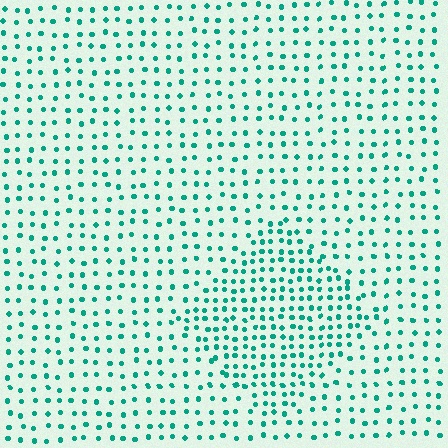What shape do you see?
I see a diamond.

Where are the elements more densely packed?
The elements are more densely packed inside the diamond boundary.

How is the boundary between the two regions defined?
The boundary is defined by a change in element density (approximately 1.8x ratio). All elements are the same color, size, and shape.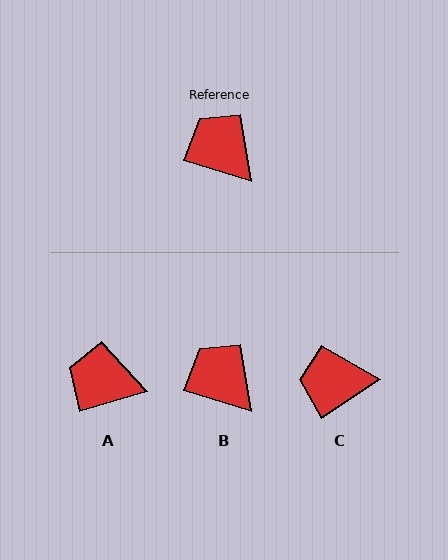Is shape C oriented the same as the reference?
No, it is off by about 51 degrees.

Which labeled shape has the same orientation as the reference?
B.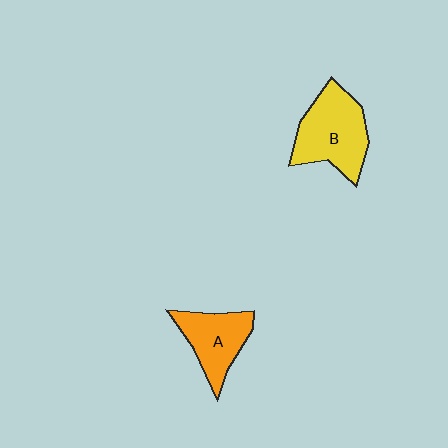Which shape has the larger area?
Shape B (yellow).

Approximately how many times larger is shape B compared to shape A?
Approximately 1.3 times.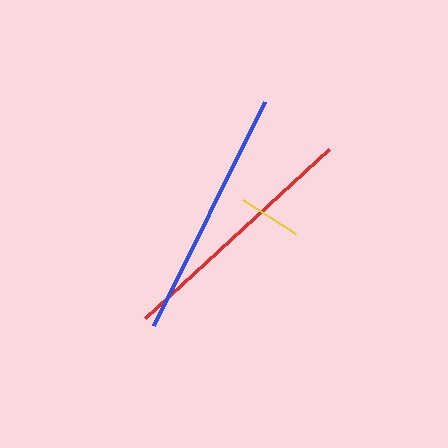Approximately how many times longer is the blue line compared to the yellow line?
The blue line is approximately 4.0 times the length of the yellow line.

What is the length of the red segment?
The red segment is approximately 249 pixels long.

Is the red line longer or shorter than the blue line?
The blue line is longer than the red line.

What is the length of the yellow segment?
The yellow segment is approximately 63 pixels long.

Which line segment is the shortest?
The yellow line is the shortest at approximately 63 pixels.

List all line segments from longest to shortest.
From longest to shortest: blue, red, yellow.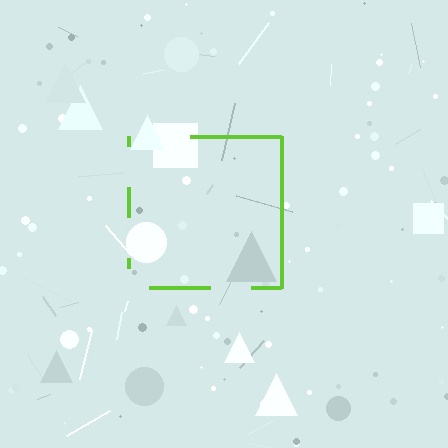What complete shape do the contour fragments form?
The contour fragments form a square.